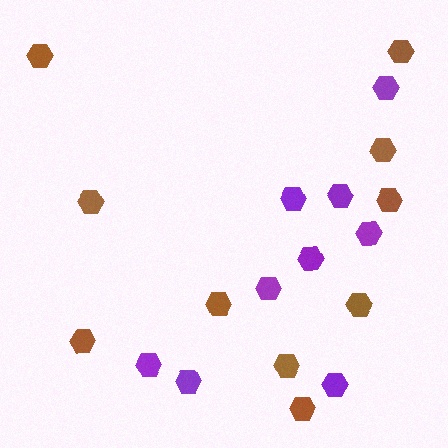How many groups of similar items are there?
There are 2 groups: one group of purple hexagons (9) and one group of brown hexagons (10).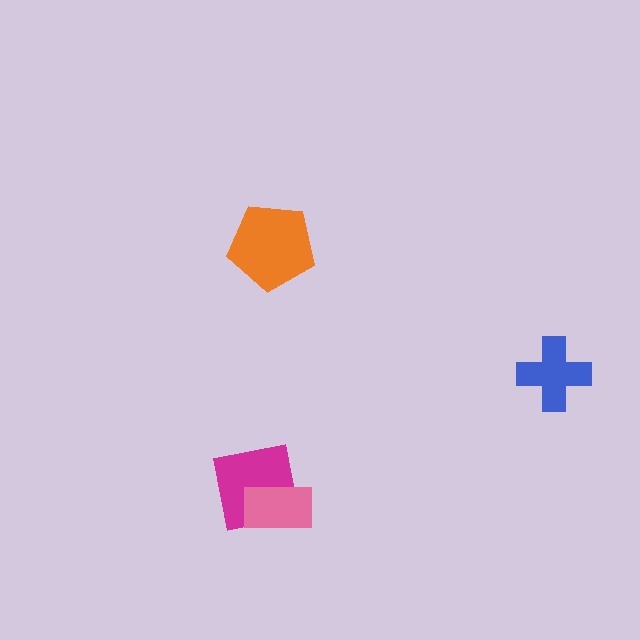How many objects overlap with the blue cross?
0 objects overlap with the blue cross.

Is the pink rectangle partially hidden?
No, no other shape covers it.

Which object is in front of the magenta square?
The pink rectangle is in front of the magenta square.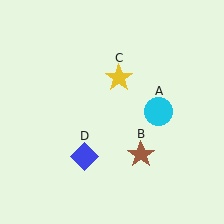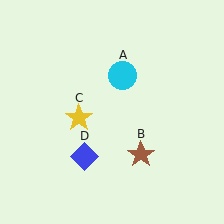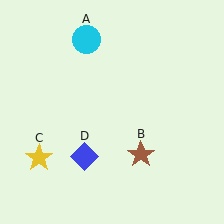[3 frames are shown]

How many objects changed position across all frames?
2 objects changed position: cyan circle (object A), yellow star (object C).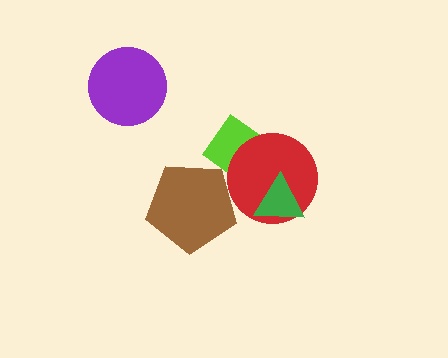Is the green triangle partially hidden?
No, no other shape covers it.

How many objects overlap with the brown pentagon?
1 object overlaps with the brown pentagon.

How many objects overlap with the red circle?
2 objects overlap with the red circle.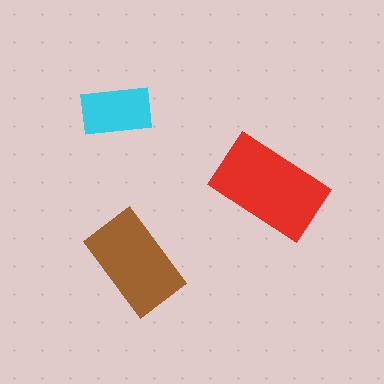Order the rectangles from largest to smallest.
the red one, the brown one, the cyan one.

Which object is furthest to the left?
The cyan rectangle is leftmost.